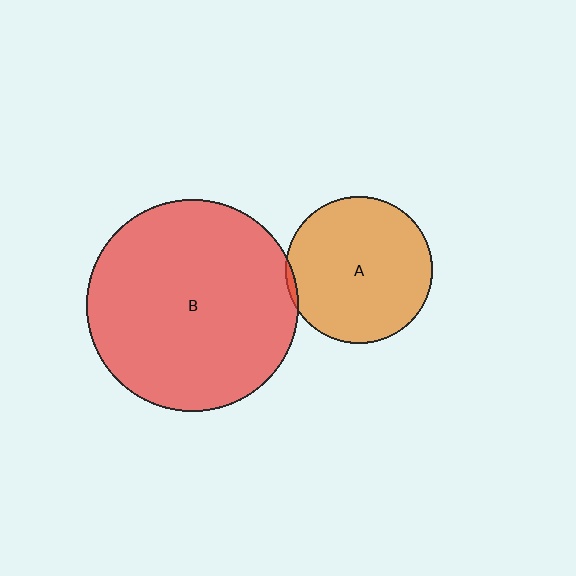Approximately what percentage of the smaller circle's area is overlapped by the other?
Approximately 5%.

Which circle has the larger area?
Circle B (red).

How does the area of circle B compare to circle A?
Approximately 2.1 times.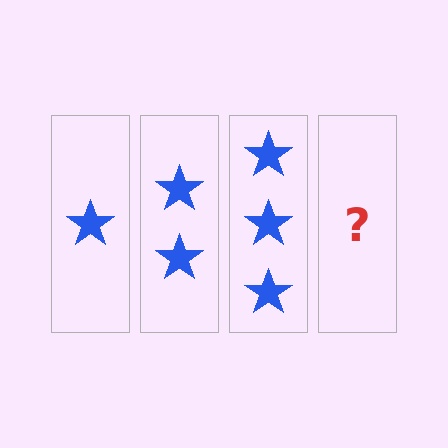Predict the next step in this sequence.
The next step is 4 stars.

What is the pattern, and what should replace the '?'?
The pattern is that each step adds one more star. The '?' should be 4 stars.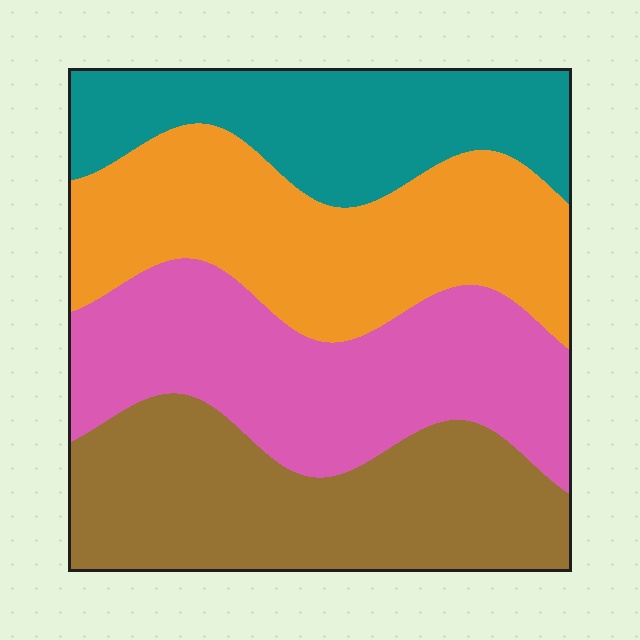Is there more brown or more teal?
Brown.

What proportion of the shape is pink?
Pink takes up between a quarter and a half of the shape.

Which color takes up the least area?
Teal, at roughly 20%.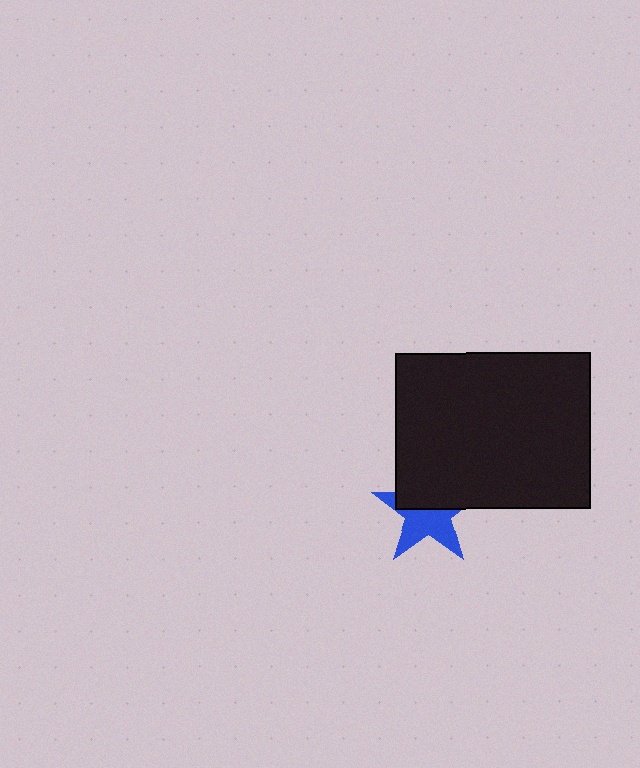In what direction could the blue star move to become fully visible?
The blue star could move down. That would shift it out from behind the black rectangle entirely.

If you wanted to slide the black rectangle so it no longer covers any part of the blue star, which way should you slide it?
Slide it up — that is the most direct way to separate the two shapes.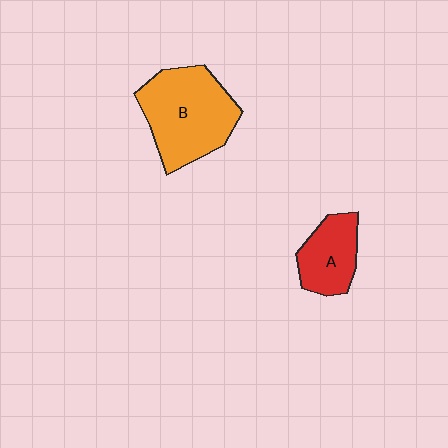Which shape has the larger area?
Shape B (orange).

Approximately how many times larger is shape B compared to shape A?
Approximately 1.8 times.